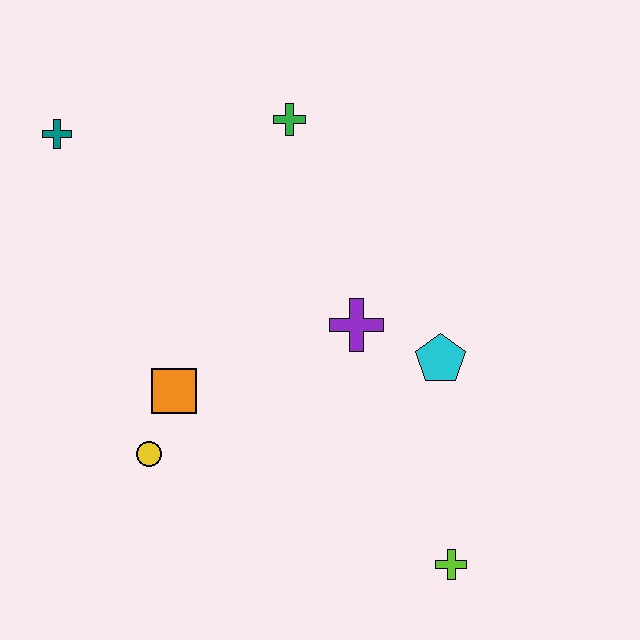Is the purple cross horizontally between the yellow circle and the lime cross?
Yes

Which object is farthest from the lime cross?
The teal cross is farthest from the lime cross.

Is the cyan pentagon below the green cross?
Yes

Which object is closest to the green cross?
The purple cross is closest to the green cross.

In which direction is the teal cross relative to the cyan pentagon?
The teal cross is to the left of the cyan pentagon.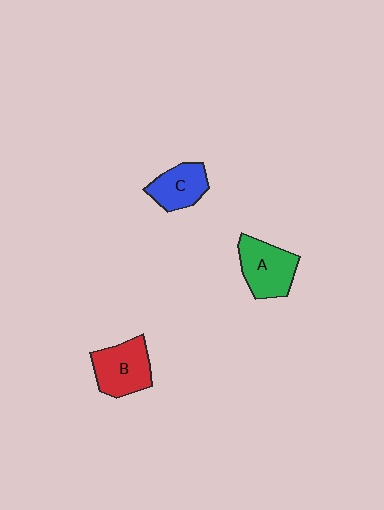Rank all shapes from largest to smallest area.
From largest to smallest: B (red), A (green), C (blue).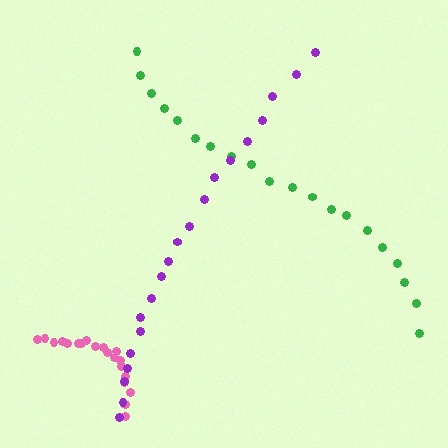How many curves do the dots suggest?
There are 3 distinct paths.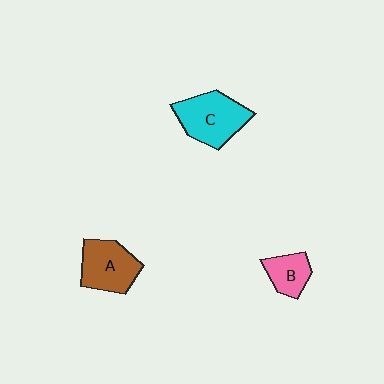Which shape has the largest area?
Shape C (cyan).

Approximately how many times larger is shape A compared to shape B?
Approximately 1.6 times.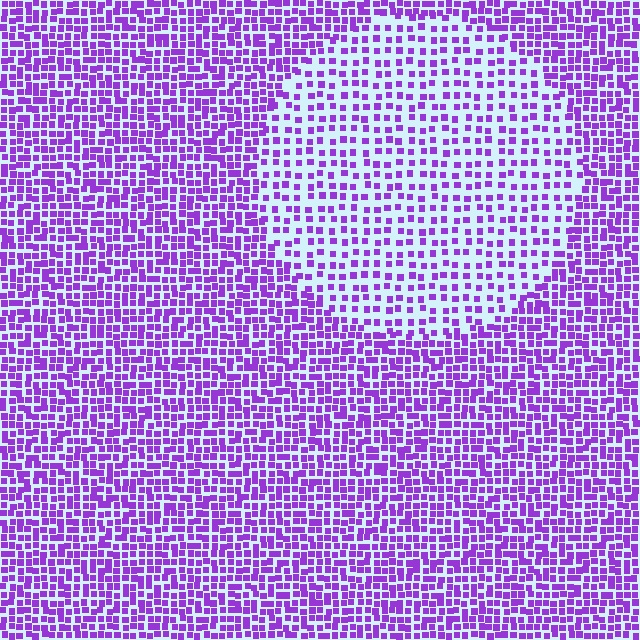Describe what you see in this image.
The image contains small purple elements arranged at two different densities. A circle-shaped region is visible where the elements are less densely packed than the surrounding area.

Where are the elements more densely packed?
The elements are more densely packed outside the circle boundary.